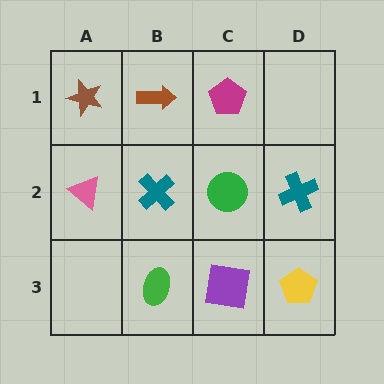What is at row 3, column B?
A green ellipse.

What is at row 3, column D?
A yellow pentagon.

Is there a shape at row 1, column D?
No, that cell is empty.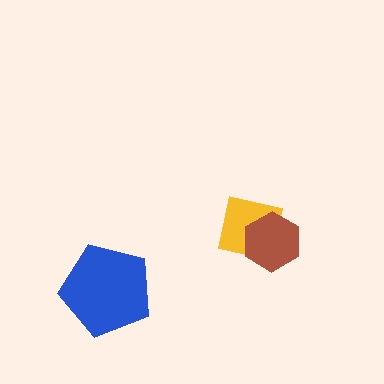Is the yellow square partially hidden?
Yes, it is partially covered by another shape.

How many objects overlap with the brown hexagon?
1 object overlaps with the brown hexagon.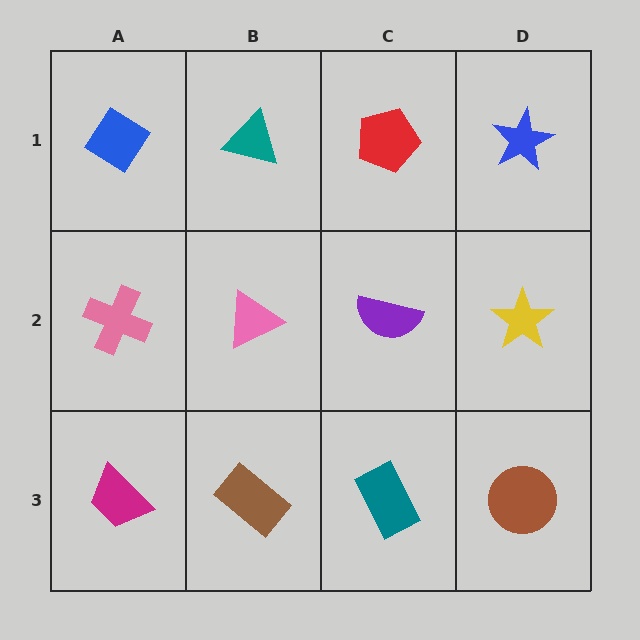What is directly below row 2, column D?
A brown circle.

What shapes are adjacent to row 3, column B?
A pink triangle (row 2, column B), a magenta trapezoid (row 3, column A), a teal rectangle (row 3, column C).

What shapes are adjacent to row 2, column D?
A blue star (row 1, column D), a brown circle (row 3, column D), a purple semicircle (row 2, column C).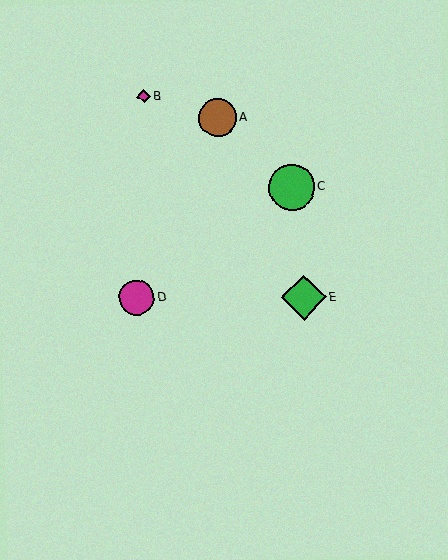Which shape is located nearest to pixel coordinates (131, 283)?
The magenta circle (labeled D) at (136, 298) is nearest to that location.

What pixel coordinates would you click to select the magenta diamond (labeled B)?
Click at (144, 97) to select the magenta diamond B.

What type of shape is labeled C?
Shape C is a green circle.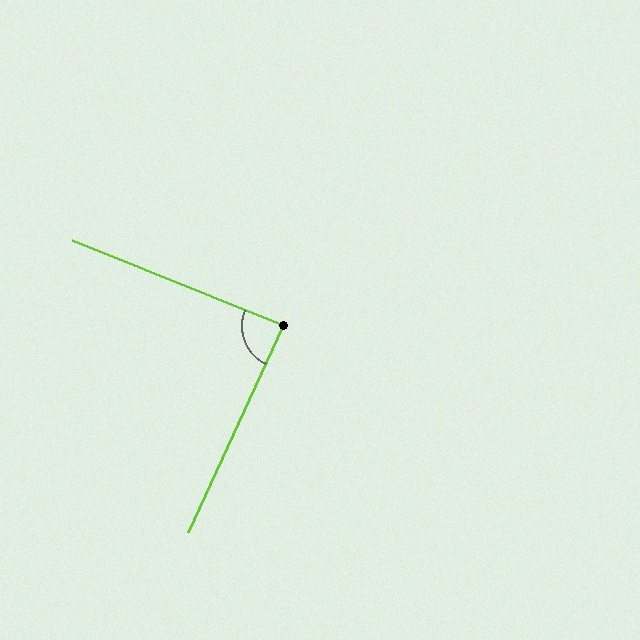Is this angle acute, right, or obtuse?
It is approximately a right angle.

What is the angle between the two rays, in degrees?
Approximately 87 degrees.